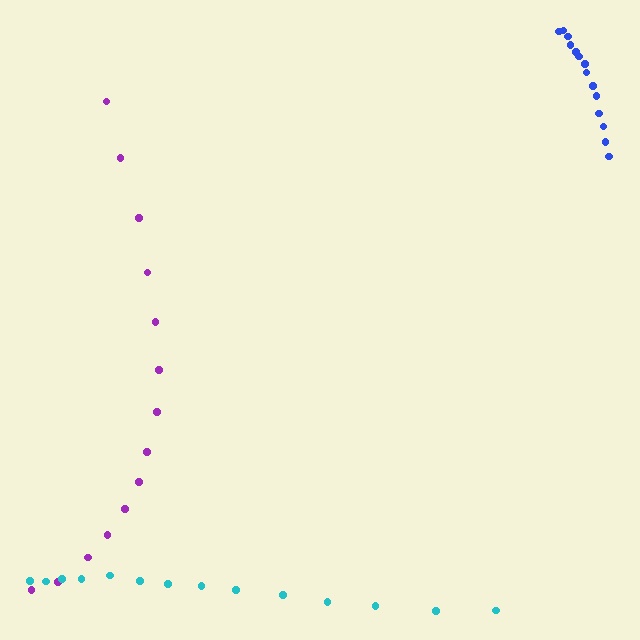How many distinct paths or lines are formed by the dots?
There are 3 distinct paths.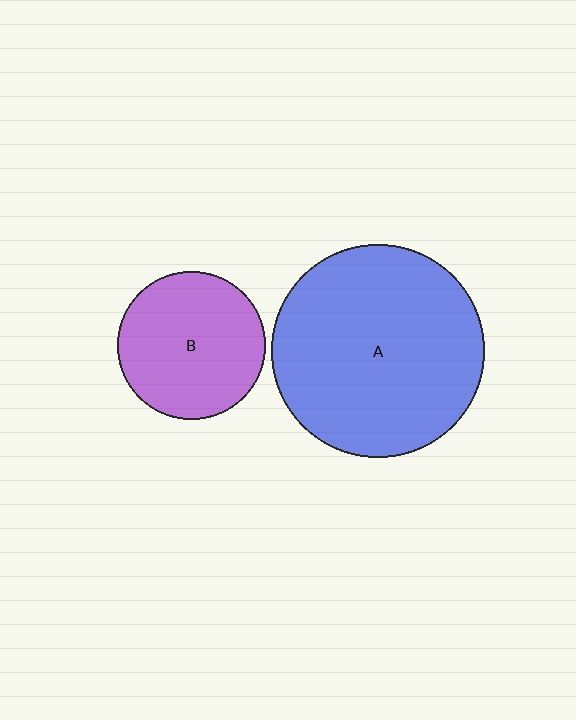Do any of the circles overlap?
No, none of the circles overlap.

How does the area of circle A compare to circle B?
Approximately 2.1 times.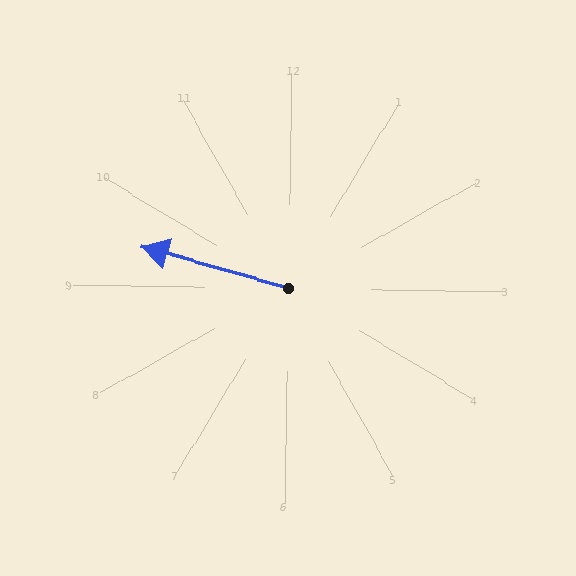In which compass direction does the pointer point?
West.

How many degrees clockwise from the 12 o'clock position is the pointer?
Approximately 285 degrees.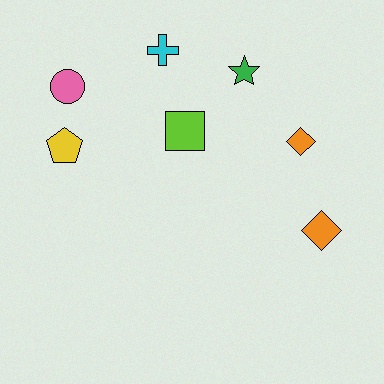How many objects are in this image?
There are 7 objects.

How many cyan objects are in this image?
There is 1 cyan object.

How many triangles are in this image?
There are no triangles.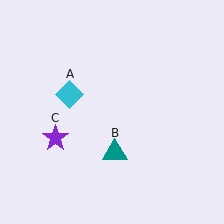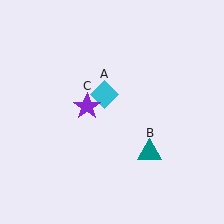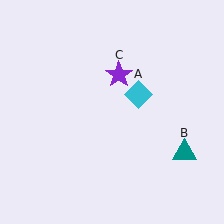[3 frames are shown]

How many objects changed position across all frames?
3 objects changed position: cyan diamond (object A), teal triangle (object B), purple star (object C).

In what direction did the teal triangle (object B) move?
The teal triangle (object B) moved right.